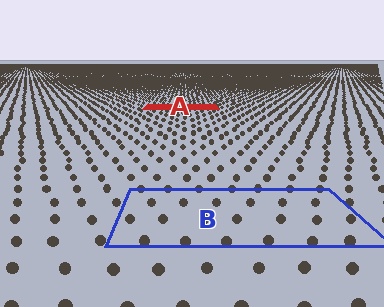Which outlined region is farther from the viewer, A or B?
Region A is farther from the viewer — the texture elements inside it appear smaller and more densely packed.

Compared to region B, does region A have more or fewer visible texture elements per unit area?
Region A has more texture elements per unit area — they are packed more densely because it is farther away.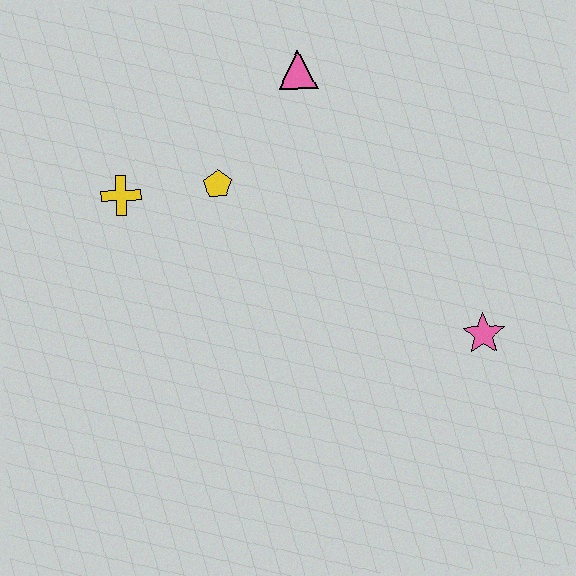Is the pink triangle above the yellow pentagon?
Yes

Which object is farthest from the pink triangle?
The pink star is farthest from the pink triangle.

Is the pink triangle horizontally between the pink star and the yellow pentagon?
Yes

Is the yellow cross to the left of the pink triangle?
Yes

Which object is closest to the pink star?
The yellow pentagon is closest to the pink star.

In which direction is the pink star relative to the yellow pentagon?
The pink star is to the right of the yellow pentagon.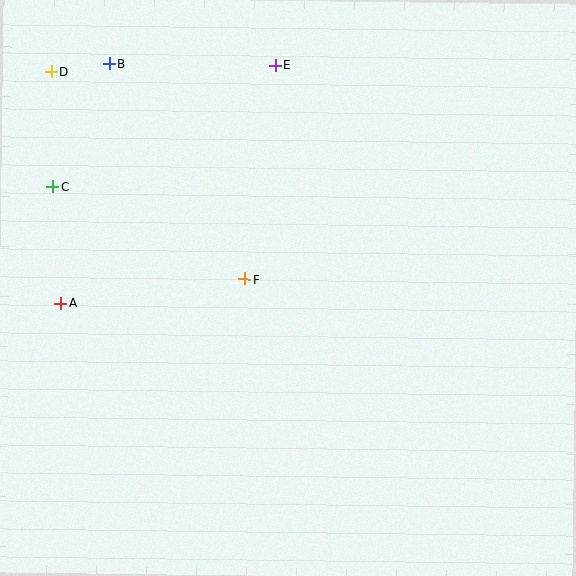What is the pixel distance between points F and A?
The distance between F and A is 186 pixels.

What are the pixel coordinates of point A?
Point A is at (61, 303).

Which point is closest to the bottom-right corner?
Point F is closest to the bottom-right corner.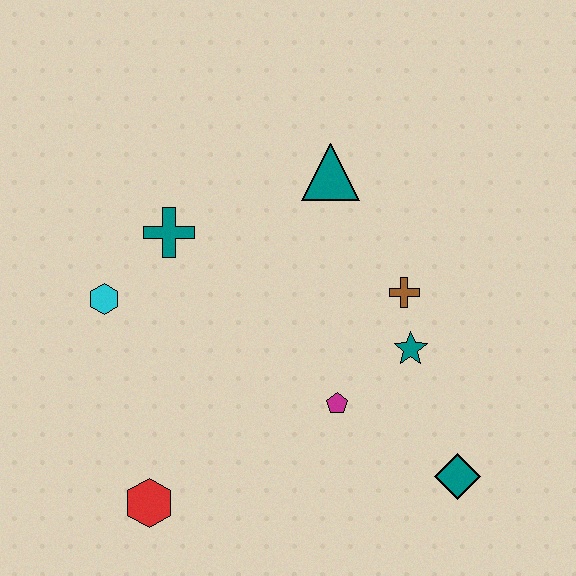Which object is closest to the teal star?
The brown cross is closest to the teal star.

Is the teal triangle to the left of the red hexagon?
No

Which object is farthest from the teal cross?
The teal diamond is farthest from the teal cross.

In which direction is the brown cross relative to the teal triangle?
The brown cross is below the teal triangle.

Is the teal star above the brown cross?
No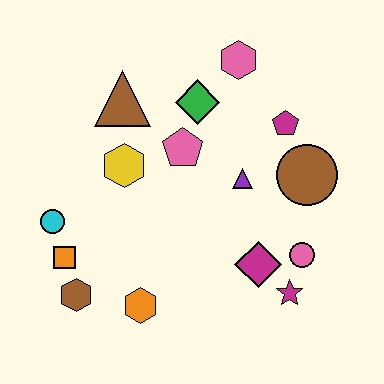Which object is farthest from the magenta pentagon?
The brown hexagon is farthest from the magenta pentagon.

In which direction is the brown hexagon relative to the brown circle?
The brown hexagon is to the left of the brown circle.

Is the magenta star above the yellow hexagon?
No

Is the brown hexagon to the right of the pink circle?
No